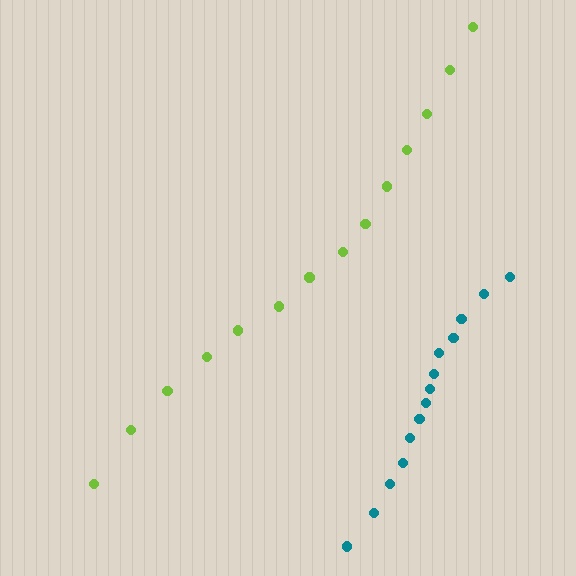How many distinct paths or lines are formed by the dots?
There are 2 distinct paths.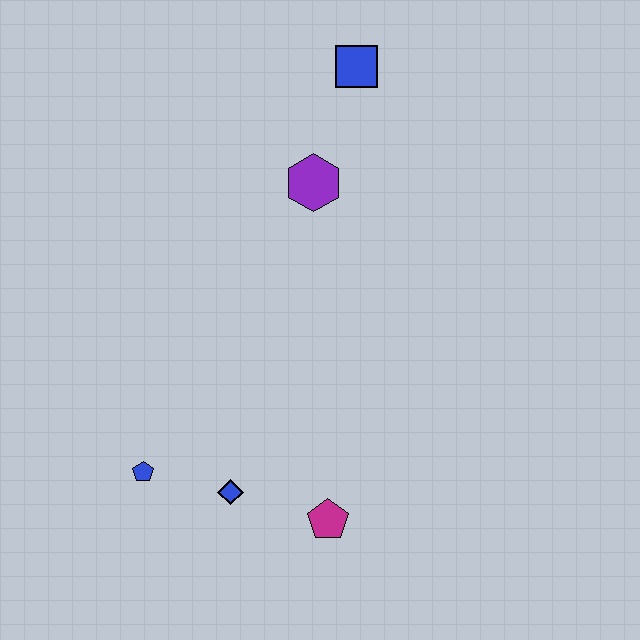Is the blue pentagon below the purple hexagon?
Yes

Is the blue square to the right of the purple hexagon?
Yes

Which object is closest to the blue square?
The purple hexagon is closest to the blue square.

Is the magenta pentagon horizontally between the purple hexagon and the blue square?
Yes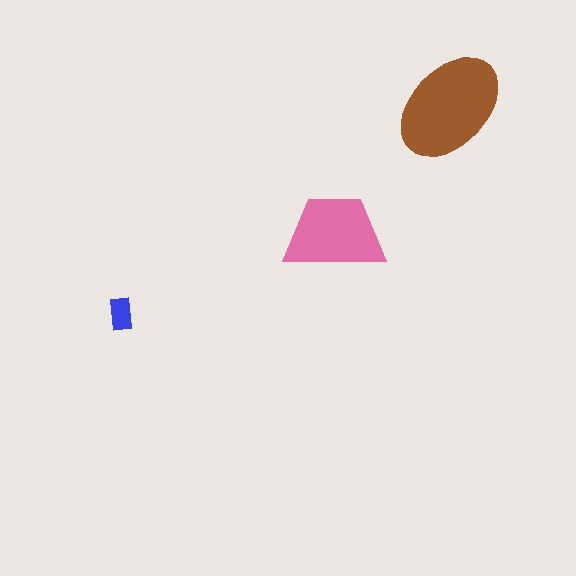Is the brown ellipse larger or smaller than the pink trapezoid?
Larger.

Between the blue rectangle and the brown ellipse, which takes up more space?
The brown ellipse.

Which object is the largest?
The brown ellipse.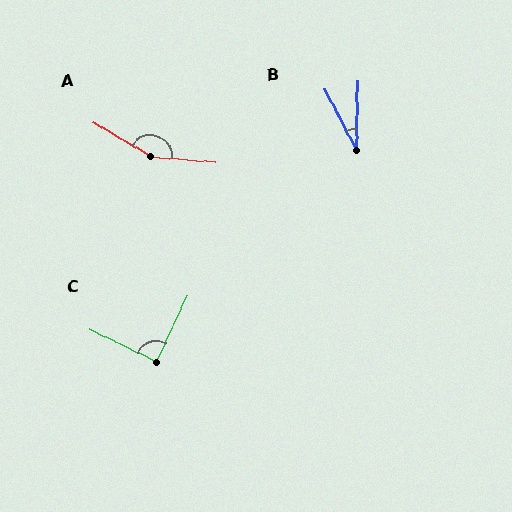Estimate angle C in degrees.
Approximately 89 degrees.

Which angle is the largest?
A, at approximately 154 degrees.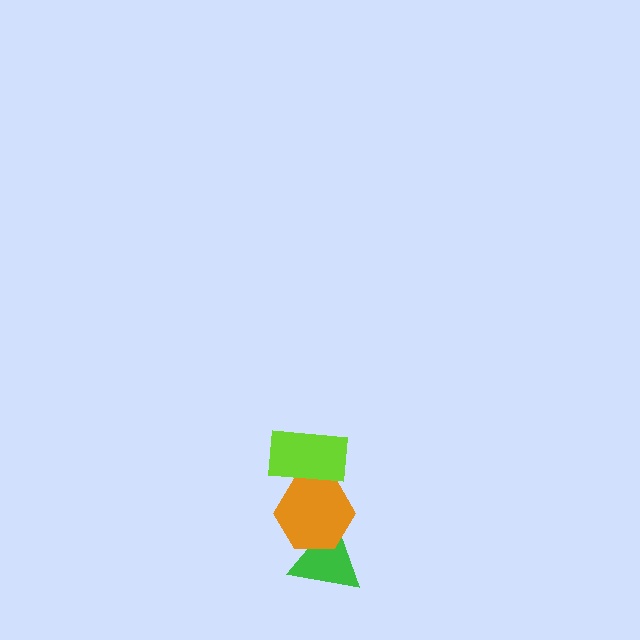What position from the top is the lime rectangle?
The lime rectangle is 1st from the top.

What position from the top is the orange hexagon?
The orange hexagon is 2nd from the top.